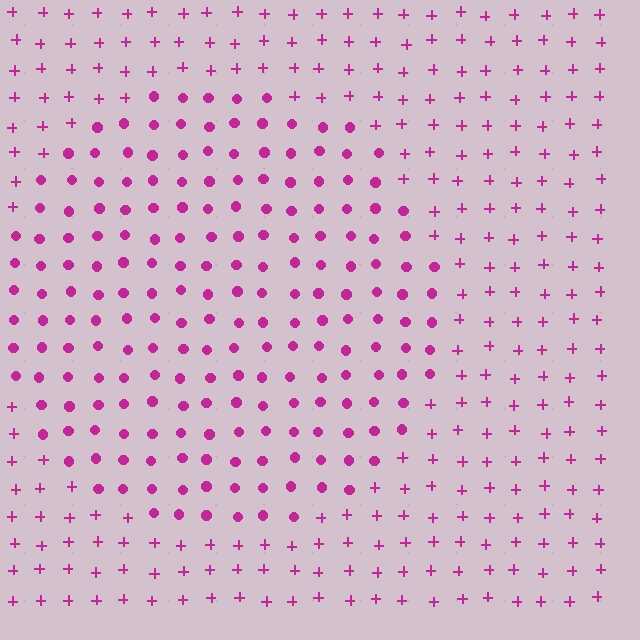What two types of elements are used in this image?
The image uses circles inside the circle region and plus signs outside it.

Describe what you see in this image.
The image is filled with small magenta elements arranged in a uniform grid. A circle-shaped region contains circles, while the surrounding area contains plus signs. The boundary is defined purely by the change in element shape.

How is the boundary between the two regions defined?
The boundary is defined by a change in element shape: circles inside vs. plus signs outside. All elements share the same color and spacing.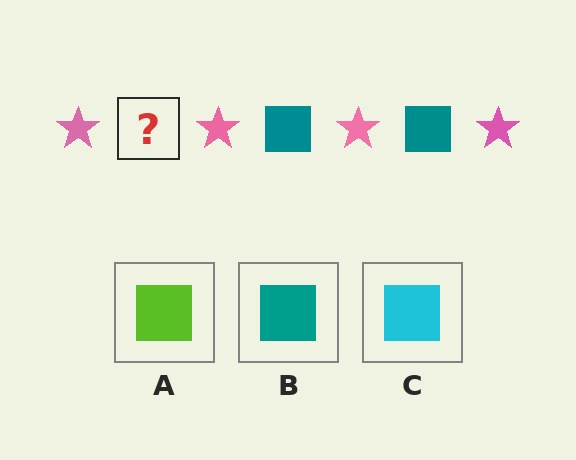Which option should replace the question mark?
Option B.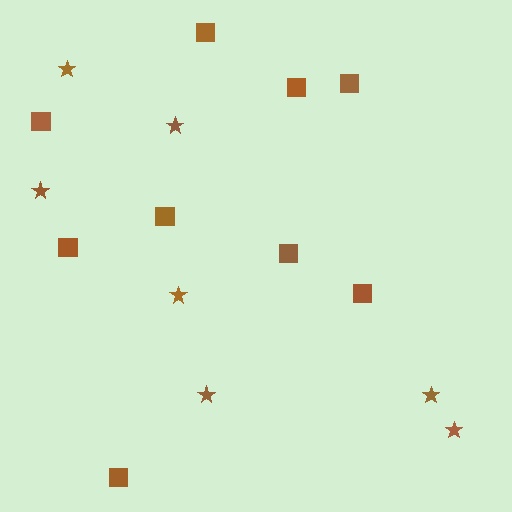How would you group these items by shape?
There are 2 groups: one group of stars (7) and one group of squares (9).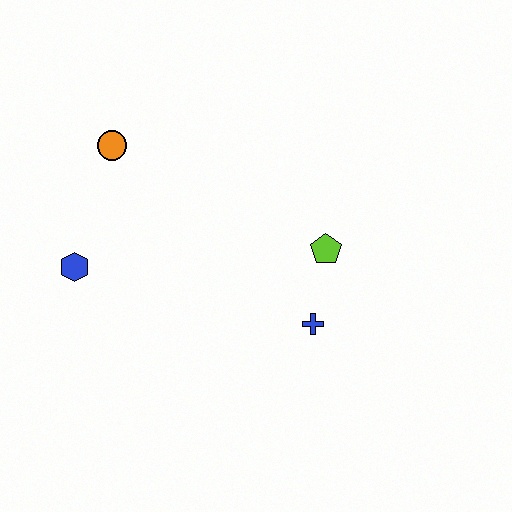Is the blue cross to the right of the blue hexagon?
Yes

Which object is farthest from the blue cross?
The orange circle is farthest from the blue cross.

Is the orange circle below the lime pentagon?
No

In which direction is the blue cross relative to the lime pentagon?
The blue cross is below the lime pentagon.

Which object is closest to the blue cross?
The lime pentagon is closest to the blue cross.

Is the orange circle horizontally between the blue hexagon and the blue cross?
Yes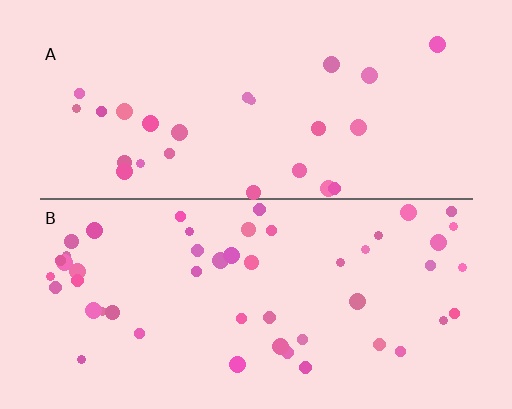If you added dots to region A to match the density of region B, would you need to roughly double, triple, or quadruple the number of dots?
Approximately double.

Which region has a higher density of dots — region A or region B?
B (the bottom).